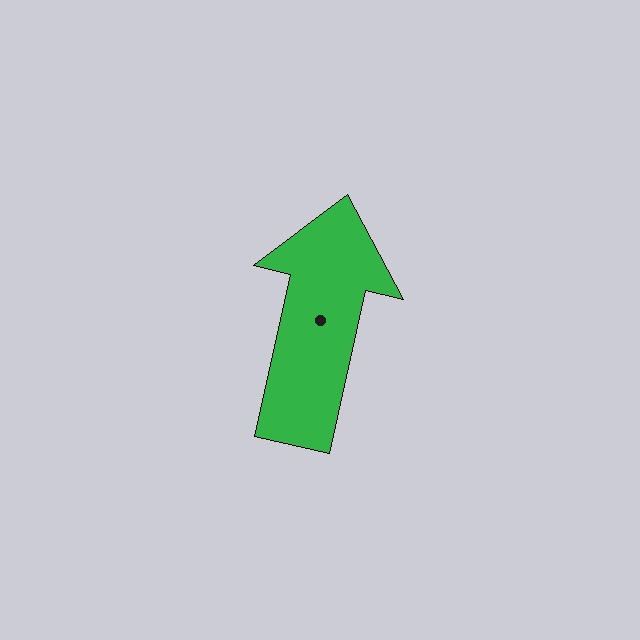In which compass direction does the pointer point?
North.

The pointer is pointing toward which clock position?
Roughly 12 o'clock.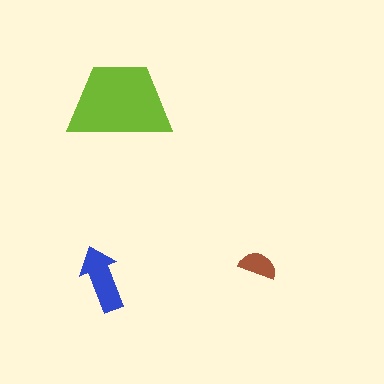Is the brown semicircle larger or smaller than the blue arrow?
Smaller.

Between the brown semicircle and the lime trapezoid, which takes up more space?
The lime trapezoid.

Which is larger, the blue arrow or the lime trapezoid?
The lime trapezoid.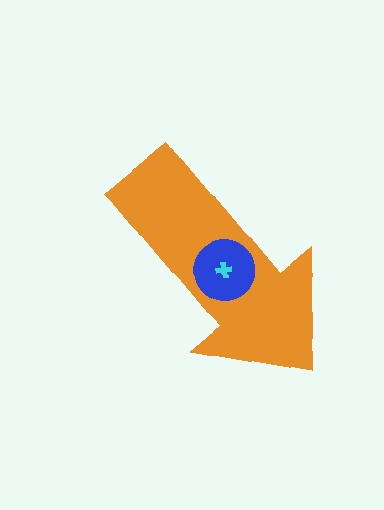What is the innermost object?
The cyan cross.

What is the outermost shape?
The orange arrow.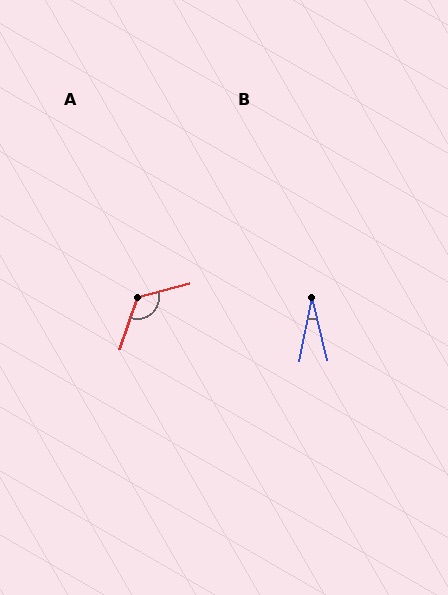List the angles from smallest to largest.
B (25°), A (124°).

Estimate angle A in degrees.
Approximately 124 degrees.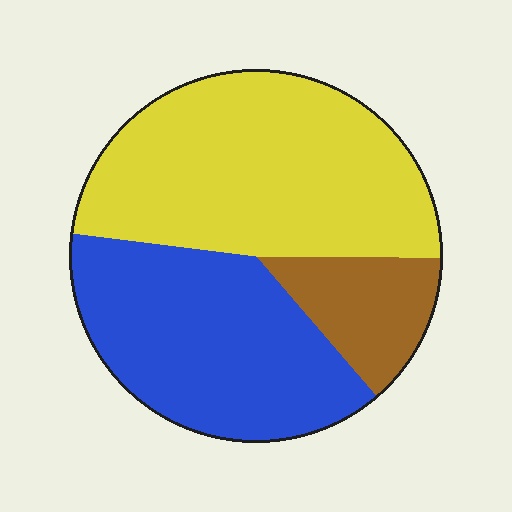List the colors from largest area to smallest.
From largest to smallest: yellow, blue, brown.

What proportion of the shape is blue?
Blue takes up about three eighths (3/8) of the shape.